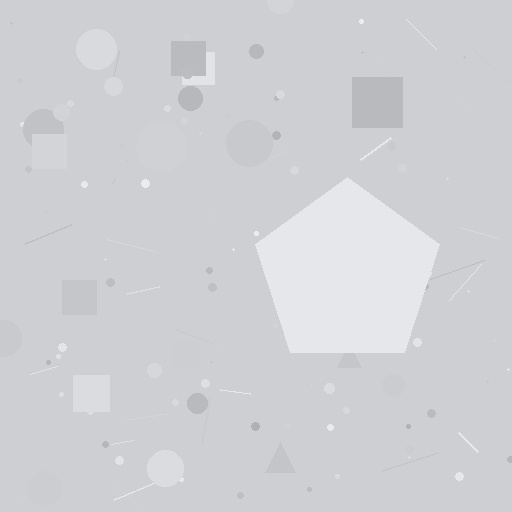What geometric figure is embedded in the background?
A pentagon is embedded in the background.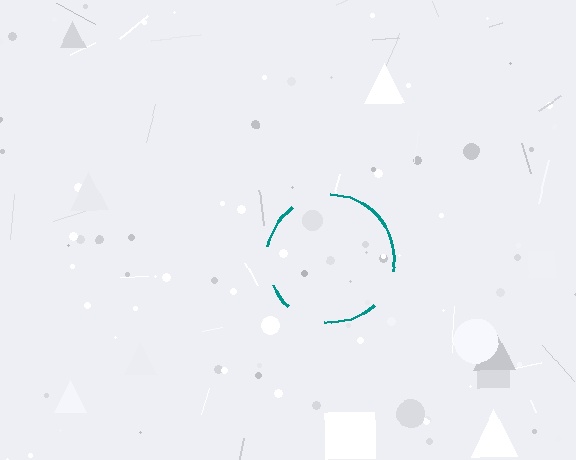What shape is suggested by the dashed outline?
The dashed outline suggests a circle.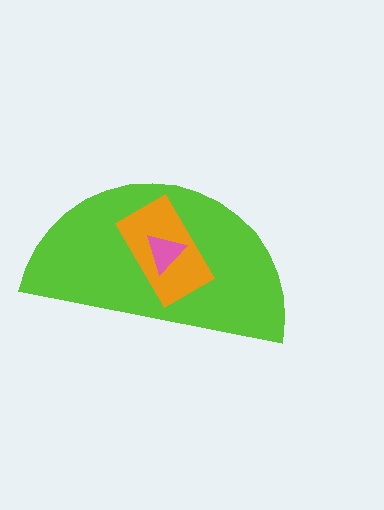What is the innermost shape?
The pink triangle.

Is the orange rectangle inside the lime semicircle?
Yes.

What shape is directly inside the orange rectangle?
The pink triangle.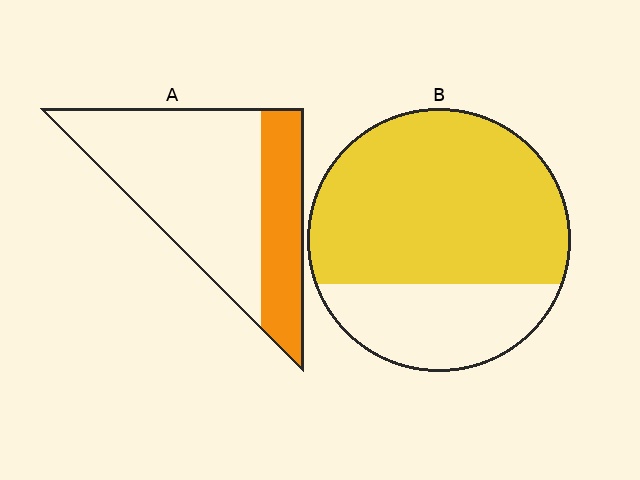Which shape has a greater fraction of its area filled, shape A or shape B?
Shape B.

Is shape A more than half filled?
No.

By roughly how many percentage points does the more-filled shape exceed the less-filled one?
By roughly 40 percentage points (B over A).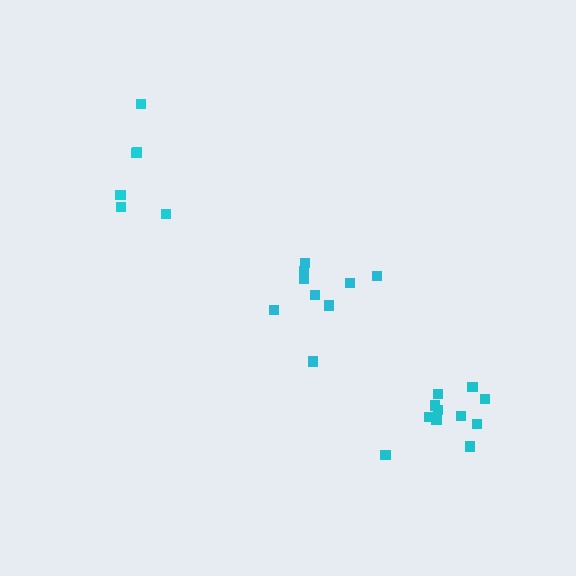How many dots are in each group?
Group 1: 6 dots, Group 2: 11 dots, Group 3: 9 dots (26 total).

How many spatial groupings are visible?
There are 3 spatial groupings.